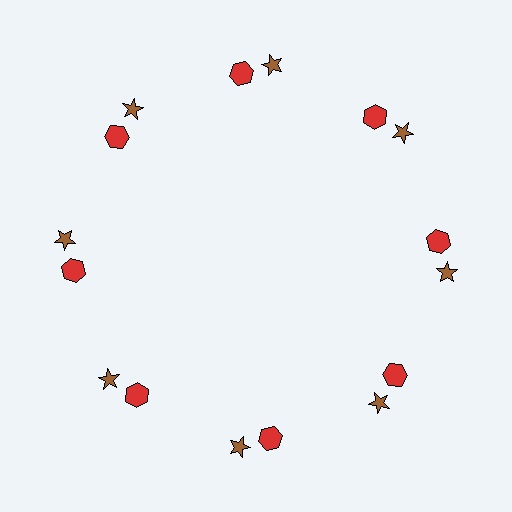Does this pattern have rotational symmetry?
Yes, this pattern has 8-fold rotational symmetry. It looks the same after rotating 45 degrees around the center.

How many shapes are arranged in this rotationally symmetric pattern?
There are 16 shapes, arranged in 8 groups of 2.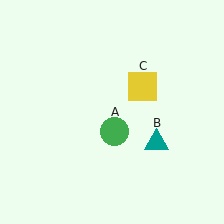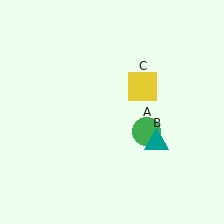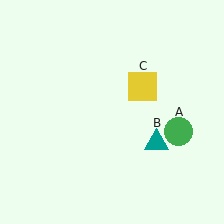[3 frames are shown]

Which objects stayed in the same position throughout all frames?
Teal triangle (object B) and yellow square (object C) remained stationary.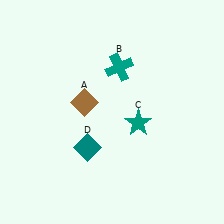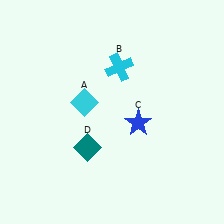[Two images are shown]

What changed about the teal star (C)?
In Image 1, C is teal. In Image 2, it changed to blue.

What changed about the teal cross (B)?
In Image 1, B is teal. In Image 2, it changed to cyan.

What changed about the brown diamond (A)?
In Image 1, A is brown. In Image 2, it changed to cyan.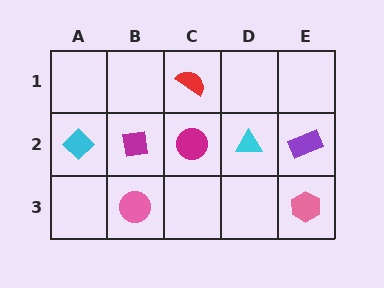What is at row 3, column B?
A pink circle.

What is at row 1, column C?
A red semicircle.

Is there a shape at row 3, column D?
No, that cell is empty.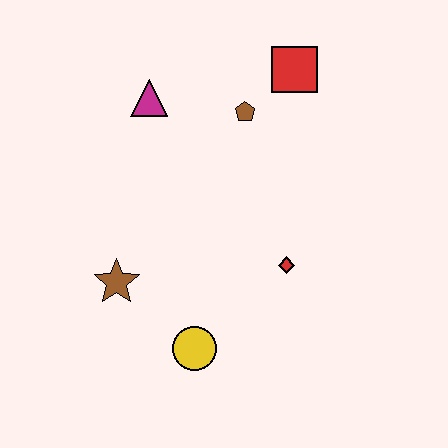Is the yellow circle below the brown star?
Yes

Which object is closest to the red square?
The brown pentagon is closest to the red square.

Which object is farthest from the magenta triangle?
The yellow circle is farthest from the magenta triangle.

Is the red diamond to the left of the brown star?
No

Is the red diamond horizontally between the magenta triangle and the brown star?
No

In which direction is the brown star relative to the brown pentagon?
The brown star is below the brown pentagon.